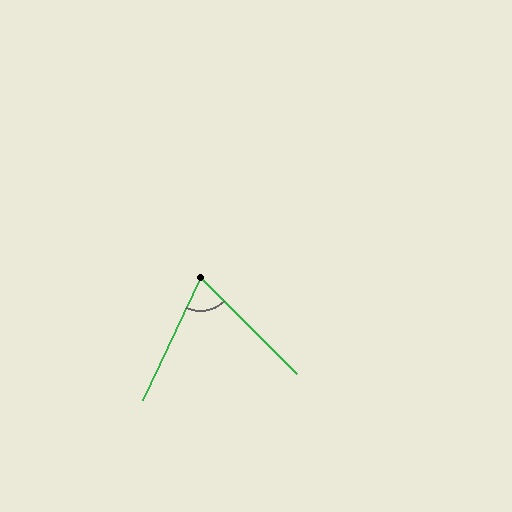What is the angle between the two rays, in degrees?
Approximately 70 degrees.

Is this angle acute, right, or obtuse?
It is acute.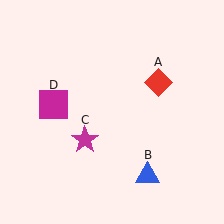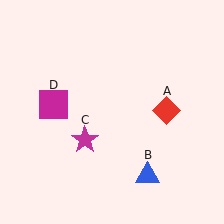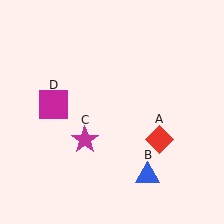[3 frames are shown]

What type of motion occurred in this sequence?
The red diamond (object A) rotated clockwise around the center of the scene.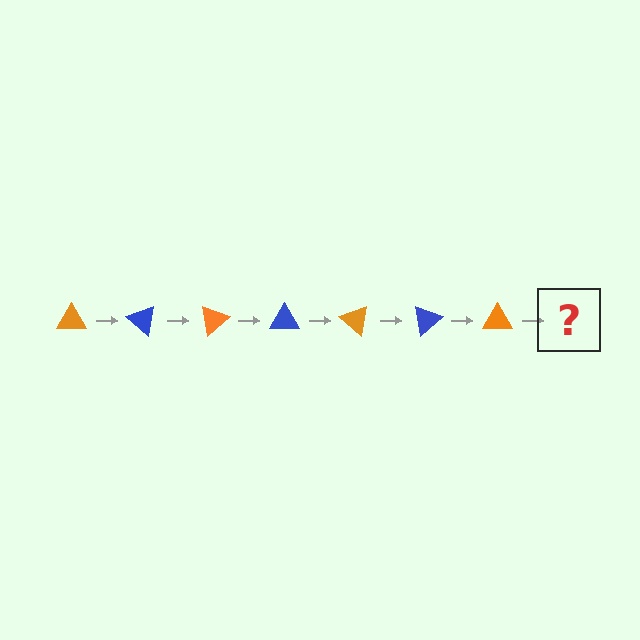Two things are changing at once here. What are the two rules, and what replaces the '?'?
The two rules are that it rotates 40 degrees each step and the color cycles through orange and blue. The '?' should be a blue triangle, rotated 280 degrees from the start.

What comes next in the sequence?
The next element should be a blue triangle, rotated 280 degrees from the start.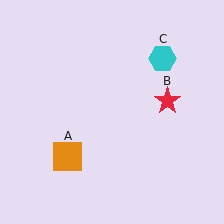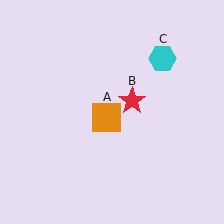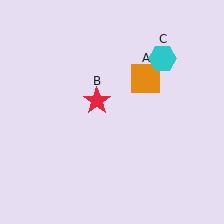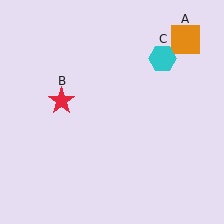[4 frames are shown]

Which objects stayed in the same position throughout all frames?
Cyan hexagon (object C) remained stationary.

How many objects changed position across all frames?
2 objects changed position: orange square (object A), red star (object B).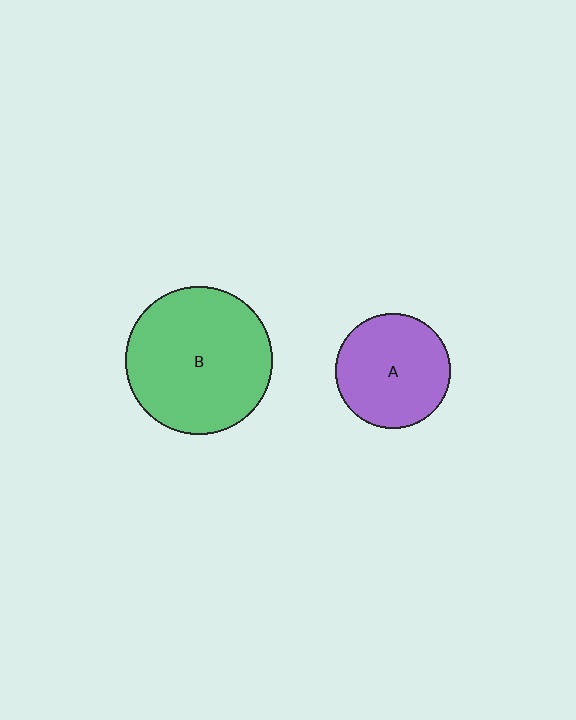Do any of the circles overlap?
No, none of the circles overlap.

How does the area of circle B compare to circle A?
Approximately 1.6 times.